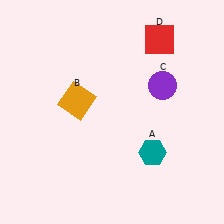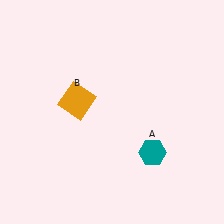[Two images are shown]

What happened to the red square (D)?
The red square (D) was removed in Image 2. It was in the top-right area of Image 1.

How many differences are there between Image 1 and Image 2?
There are 2 differences between the two images.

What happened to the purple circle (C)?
The purple circle (C) was removed in Image 2. It was in the top-right area of Image 1.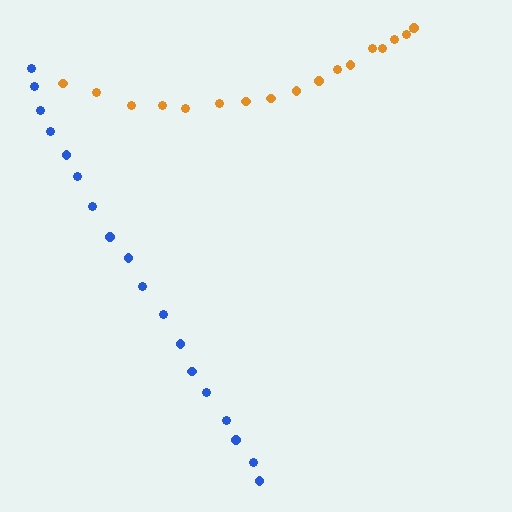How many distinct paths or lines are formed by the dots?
There are 2 distinct paths.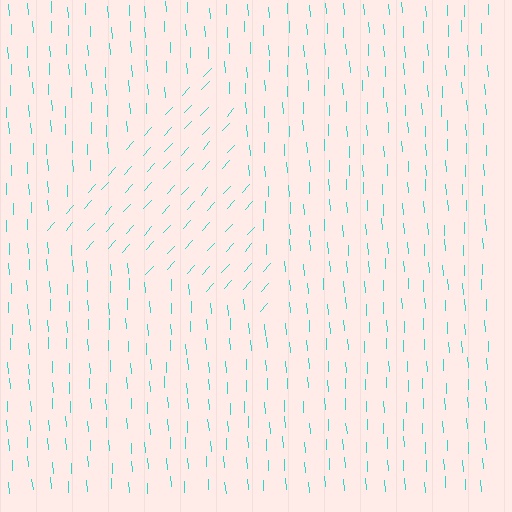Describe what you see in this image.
The image is filled with small cyan line segments. A triangle region in the image has lines oriented differently from the surrounding lines, creating a visible texture boundary.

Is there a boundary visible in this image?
Yes, there is a texture boundary formed by a change in line orientation.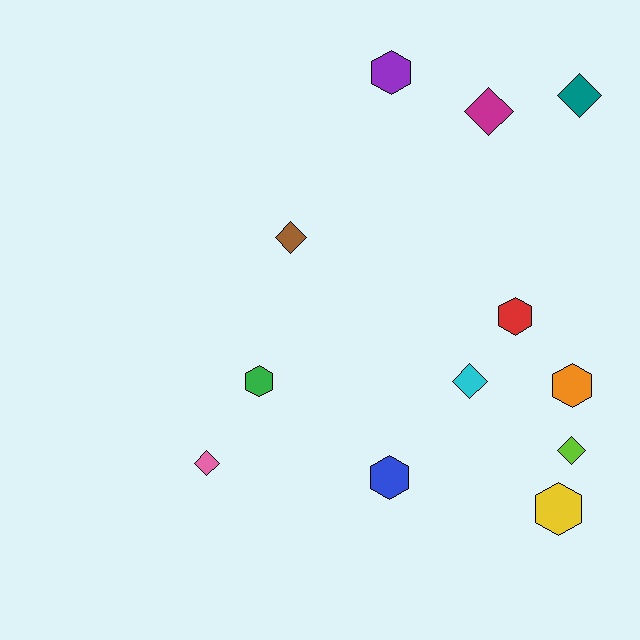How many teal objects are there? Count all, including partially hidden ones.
There is 1 teal object.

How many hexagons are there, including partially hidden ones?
There are 6 hexagons.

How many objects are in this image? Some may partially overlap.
There are 12 objects.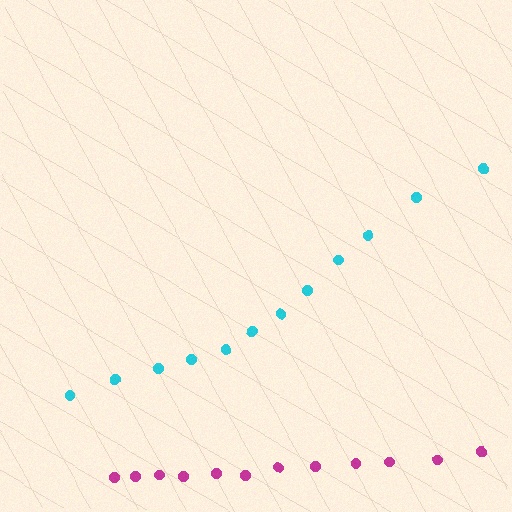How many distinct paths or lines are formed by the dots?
There are 2 distinct paths.